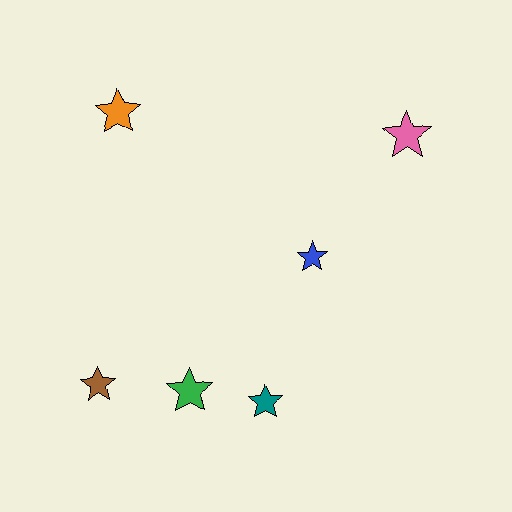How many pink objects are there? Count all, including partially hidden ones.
There is 1 pink object.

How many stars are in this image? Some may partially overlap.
There are 6 stars.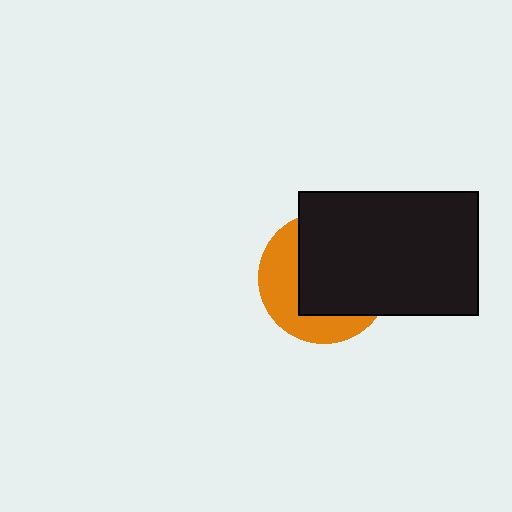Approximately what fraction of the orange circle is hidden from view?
Roughly 62% of the orange circle is hidden behind the black rectangle.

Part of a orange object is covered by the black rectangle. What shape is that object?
It is a circle.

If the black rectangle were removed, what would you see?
You would see the complete orange circle.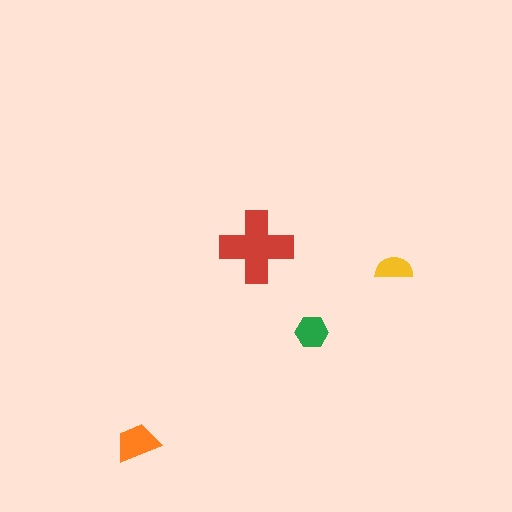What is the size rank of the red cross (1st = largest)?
1st.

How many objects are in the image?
There are 4 objects in the image.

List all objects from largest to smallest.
The red cross, the orange trapezoid, the green hexagon, the yellow semicircle.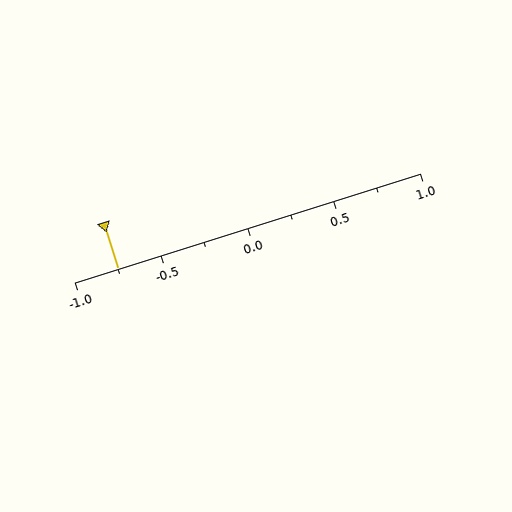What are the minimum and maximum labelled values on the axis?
The axis runs from -1.0 to 1.0.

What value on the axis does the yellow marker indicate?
The marker indicates approximately -0.75.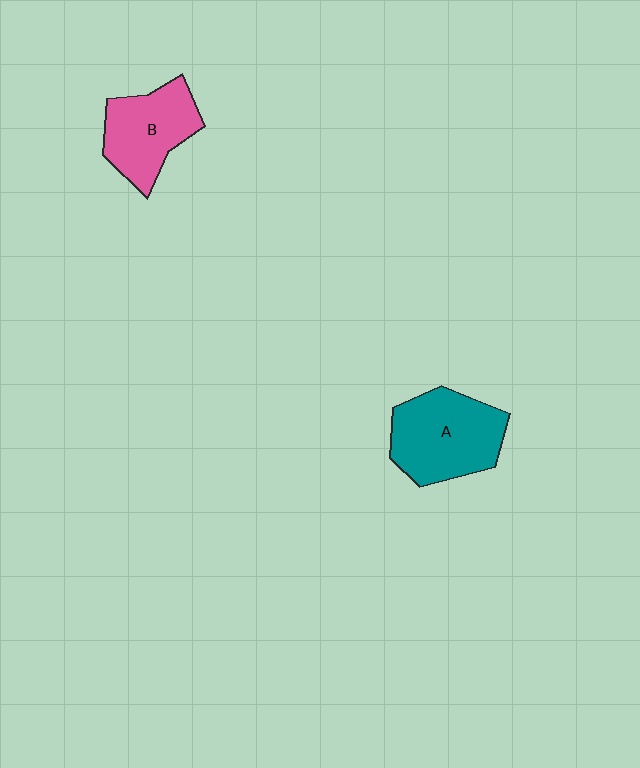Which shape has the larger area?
Shape A (teal).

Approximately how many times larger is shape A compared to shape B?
Approximately 1.2 times.